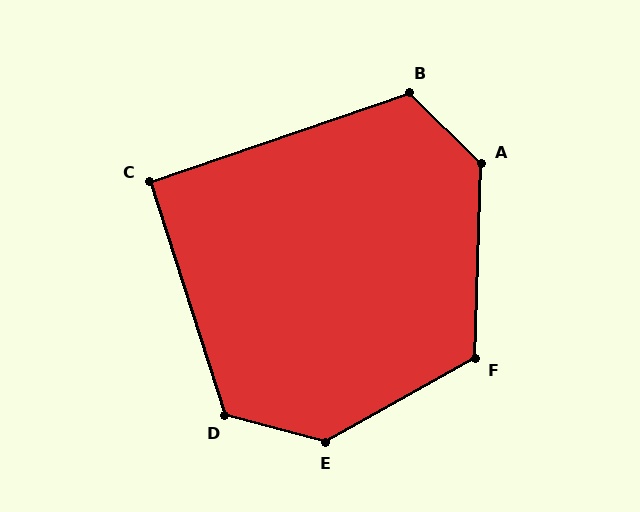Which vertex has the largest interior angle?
E, at approximately 136 degrees.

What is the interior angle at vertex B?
Approximately 117 degrees (obtuse).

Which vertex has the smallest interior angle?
C, at approximately 91 degrees.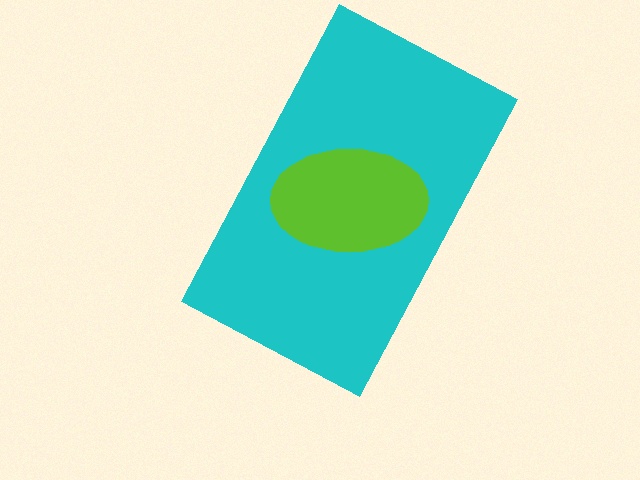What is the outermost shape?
The cyan rectangle.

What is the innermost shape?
The lime ellipse.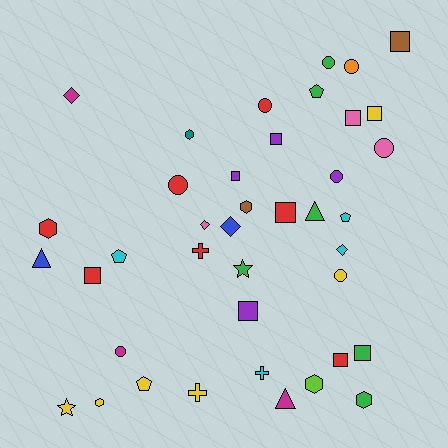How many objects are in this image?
There are 40 objects.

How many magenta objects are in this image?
There are 3 magenta objects.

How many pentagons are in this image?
There are 4 pentagons.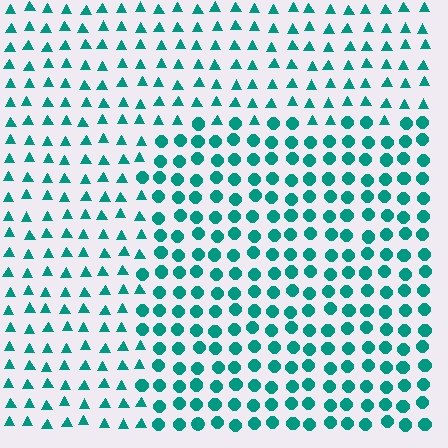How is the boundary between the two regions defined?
The boundary is defined by a change in element shape: circles inside vs. triangles outside. All elements share the same color and spacing.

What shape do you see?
I see a rectangle.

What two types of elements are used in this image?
The image uses circles inside the rectangle region and triangles outside it.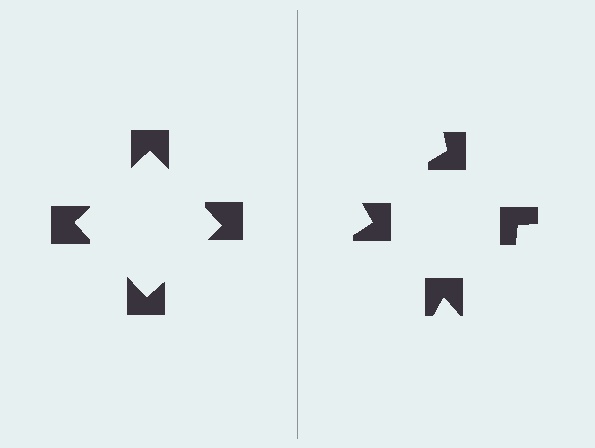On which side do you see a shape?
An illusory square appears on the left side. On the right side the wedge cuts are rotated, so no coherent shape forms.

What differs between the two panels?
The notched squares are positioned identically on both sides; only the wedge orientations differ. On the left they align to a square; on the right they are misaligned.